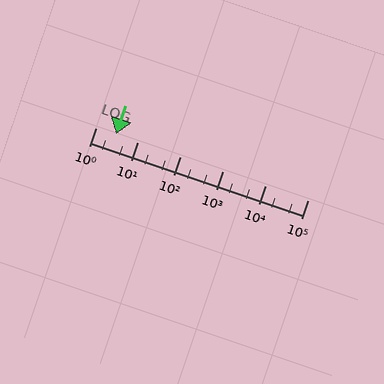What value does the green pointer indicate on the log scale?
The pointer indicates approximately 3.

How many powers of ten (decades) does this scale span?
The scale spans 5 decades, from 1 to 100000.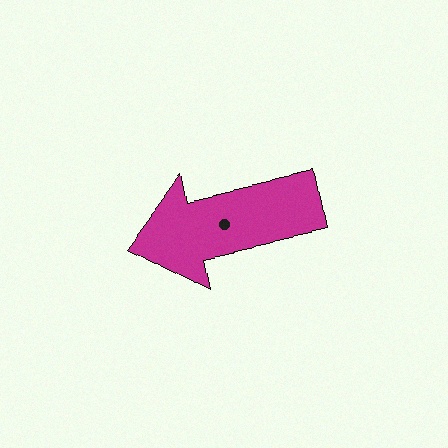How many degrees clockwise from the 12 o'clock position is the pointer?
Approximately 258 degrees.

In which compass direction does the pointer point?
West.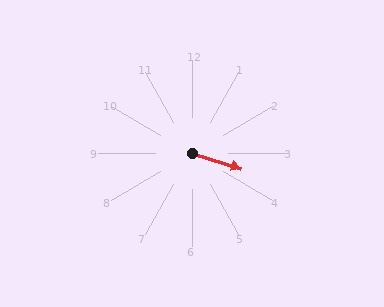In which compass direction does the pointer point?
East.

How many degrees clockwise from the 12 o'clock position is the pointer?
Approximately 107 degrees.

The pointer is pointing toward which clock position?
Roughly 4 o'clock.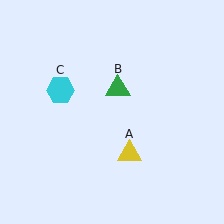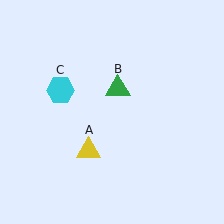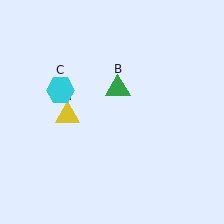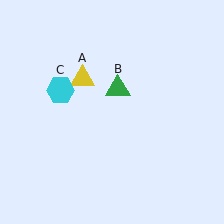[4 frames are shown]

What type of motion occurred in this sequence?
The yellow triangle (object A) rotated clockwise around the center of the scene.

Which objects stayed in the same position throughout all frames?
Green triangle (object B) and cyan hexagon (object C) remained stationary.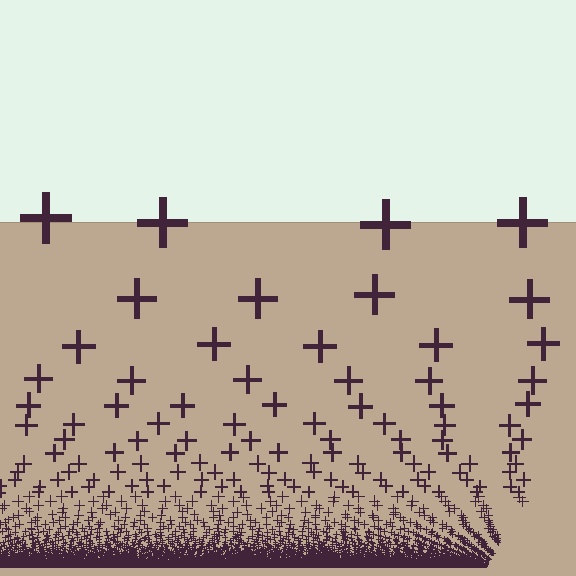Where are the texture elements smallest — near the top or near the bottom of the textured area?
Near the bottom.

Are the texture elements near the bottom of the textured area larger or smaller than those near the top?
Smaller. The gradient is inverted — elements near the bottom are smaller and denser.